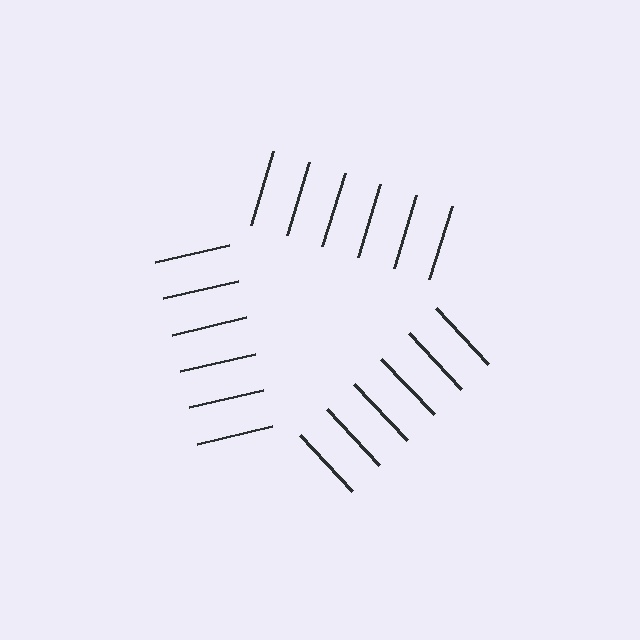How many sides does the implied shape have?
3 sides — the line-ends trace a triangle.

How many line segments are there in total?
18 — 6 along each of the 3 edges.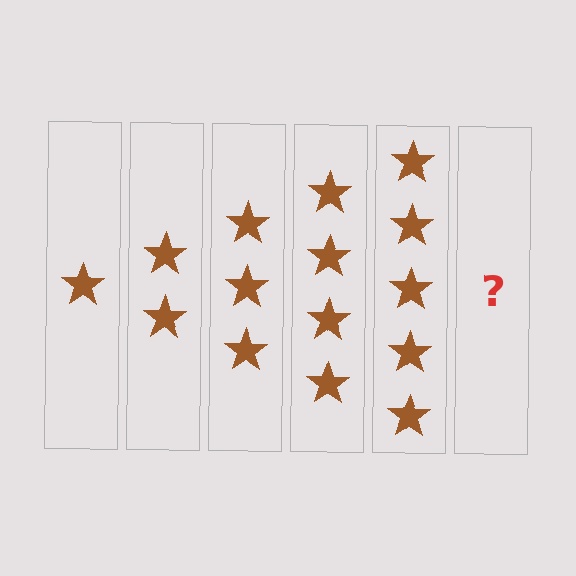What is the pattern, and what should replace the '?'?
The pattern is that each step adds one more star. The '?' should be 6 stars.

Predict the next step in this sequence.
The next step is 6 stars.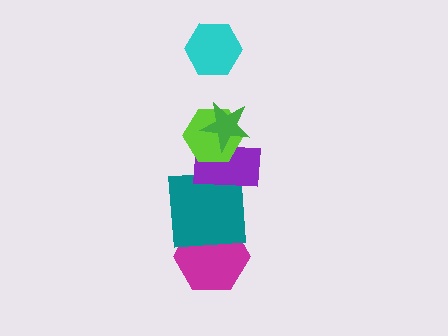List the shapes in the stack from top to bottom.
From top to bottom: the cyan hexagon, the green star, the lime hexagon, the purple rectangle, the teal square, the magenta hexagon.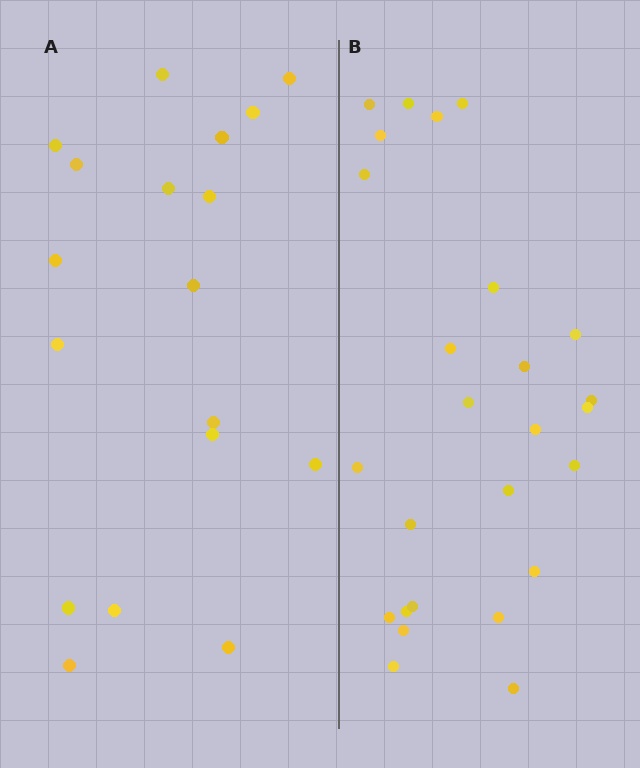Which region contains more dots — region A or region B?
Region B (the right region) has more dots.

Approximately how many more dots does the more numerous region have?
Region B has roughly 8 or so more dots than region A.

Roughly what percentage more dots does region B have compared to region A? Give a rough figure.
About 45% more.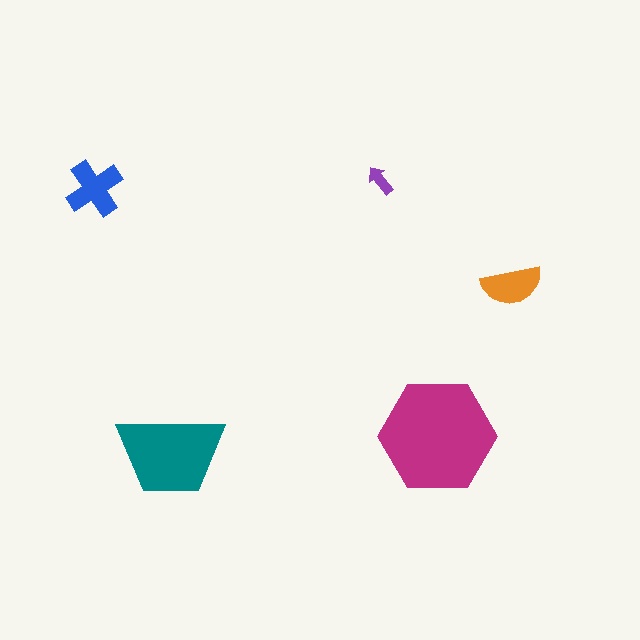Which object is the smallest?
The purple arrow.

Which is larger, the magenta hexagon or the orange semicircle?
The magenta hexagon.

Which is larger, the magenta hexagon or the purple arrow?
The magenta hexagon.